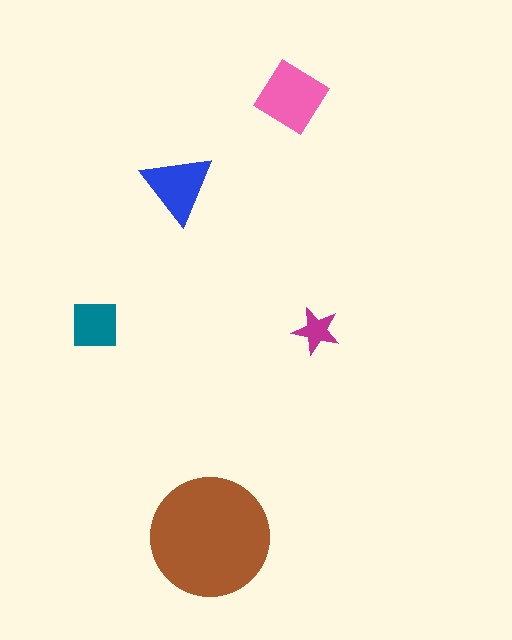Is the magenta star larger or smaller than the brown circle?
Smaller.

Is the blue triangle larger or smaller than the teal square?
Larger.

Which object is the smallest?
The magenta star.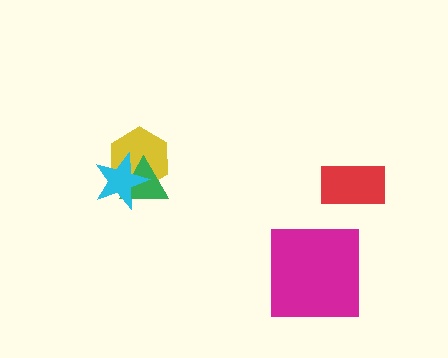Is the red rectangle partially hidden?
No, no other shape covers it.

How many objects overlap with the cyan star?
2 objects overlap with the cyan star.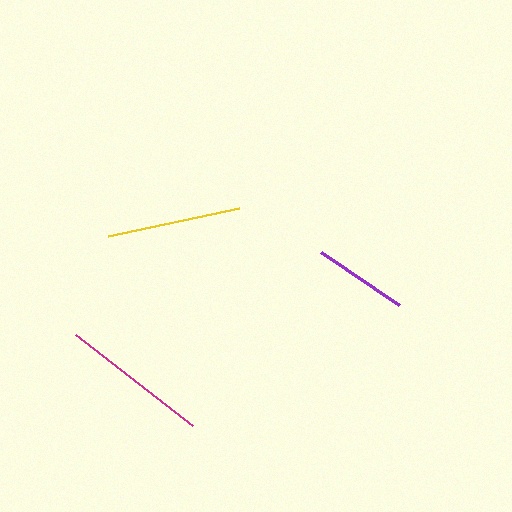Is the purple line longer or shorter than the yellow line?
The yellow line is longer than the purple line.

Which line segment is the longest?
The magenta line is the longest at approximately 148 pixels.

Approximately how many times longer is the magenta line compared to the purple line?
The magenta line is approximately 1.6 times the length of the purple line.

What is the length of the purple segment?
The purple segment is approximately 95 pixels long.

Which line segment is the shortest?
The purple line is the shortest at approximately 95 pixels.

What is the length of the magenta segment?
The magenta segment is approximately 148 pixels long.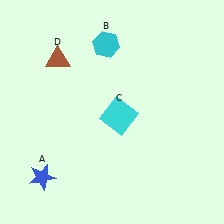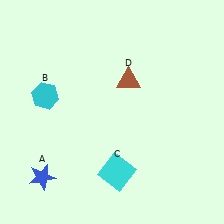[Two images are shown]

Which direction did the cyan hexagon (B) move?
The cyan hexagon (B) moved left.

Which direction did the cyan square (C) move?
The cyan square (C) moved down.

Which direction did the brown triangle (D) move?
The brown triangle (D) moved right.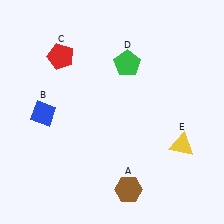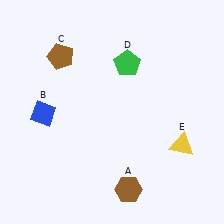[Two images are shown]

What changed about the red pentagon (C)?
In Image 1, C is red. In Image 2, it changed to brown.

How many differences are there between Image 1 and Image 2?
There is 1 difference between the two images.